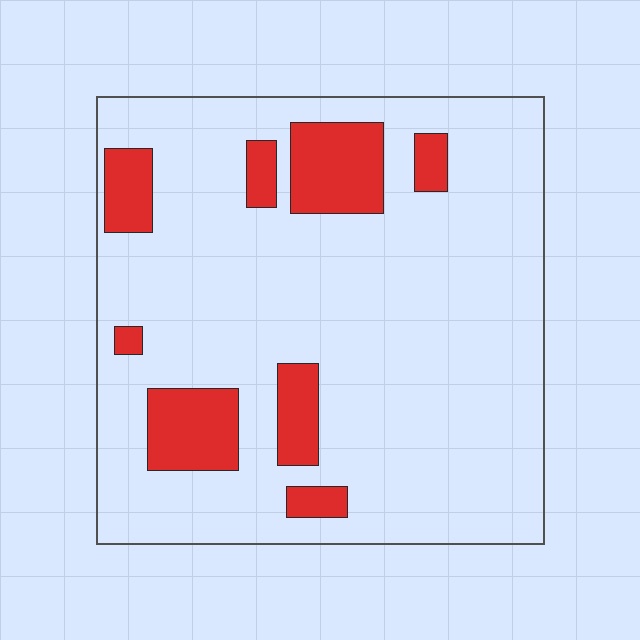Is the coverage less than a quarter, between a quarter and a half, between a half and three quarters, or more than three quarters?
Less than a quarter.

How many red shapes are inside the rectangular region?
8.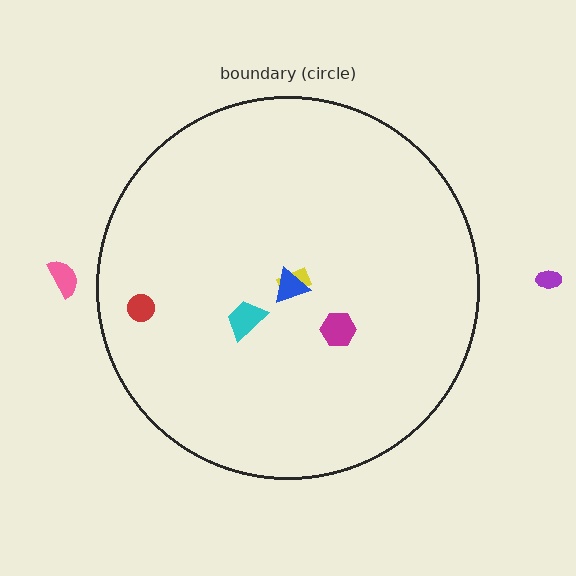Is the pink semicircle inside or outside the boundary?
Outside.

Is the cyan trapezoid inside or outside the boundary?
Inside.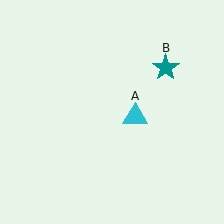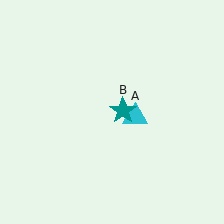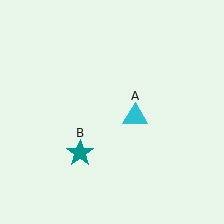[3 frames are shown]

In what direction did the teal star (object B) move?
The teal star (object B) moved down and to the left.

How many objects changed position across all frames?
1 object changed position: teal star (object B).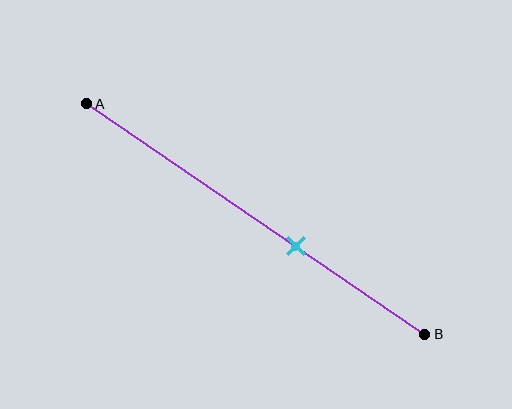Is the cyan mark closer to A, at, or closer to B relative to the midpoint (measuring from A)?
The cyan mark is closer to point B than the midpoint of segment AB.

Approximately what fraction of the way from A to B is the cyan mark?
The cyan mark is approximately 60% of the way from A to B.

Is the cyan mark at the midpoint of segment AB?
No, the mark is at about 60% from A, not at the 50% midpoint.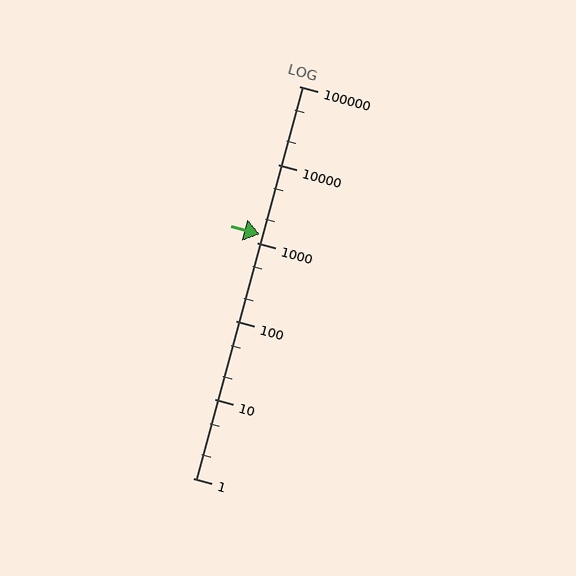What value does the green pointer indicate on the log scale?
The pointer indicates approximately 1300.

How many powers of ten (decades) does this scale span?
The scale spans 5 decades, from 1 to 100000.